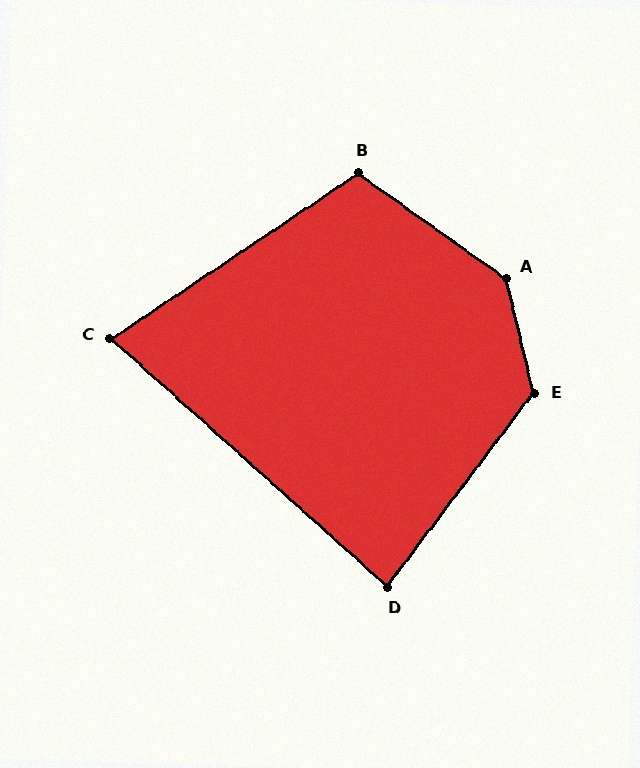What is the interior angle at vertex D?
Approximately 85 degrees (approximately right).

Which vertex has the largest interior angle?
A, at approximately 139 degrees.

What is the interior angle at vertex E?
Approximately 129 degrees (obtuse).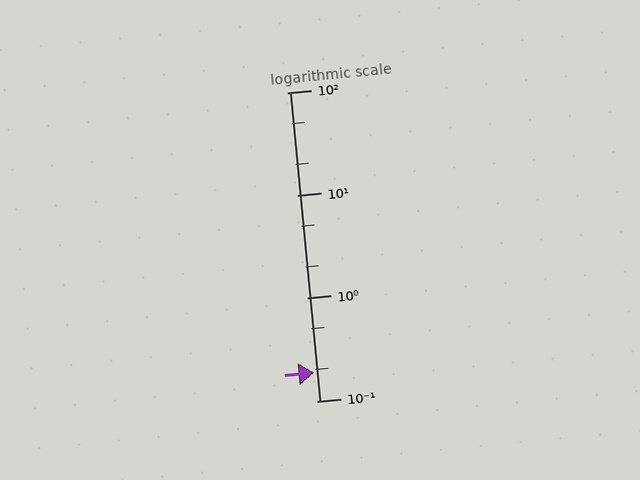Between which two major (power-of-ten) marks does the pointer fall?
The pointer is between 0.1 and 1.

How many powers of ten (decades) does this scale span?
The scale spans 3 decades, from 0.1 to 100.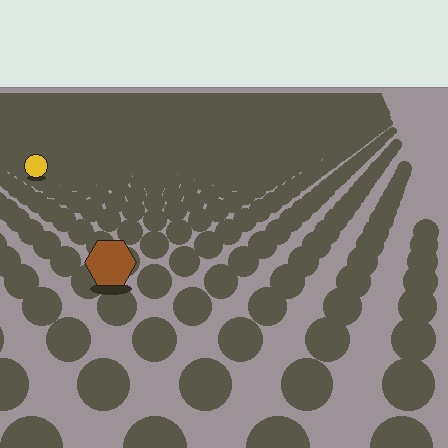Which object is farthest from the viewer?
The yellow circle is farthest from the viewer. It appears smaller and the ground texture around it is denser.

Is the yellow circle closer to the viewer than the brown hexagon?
No. The brown hexagon is closer — you can tell from the texture gradient: the ground texture is coarser near it.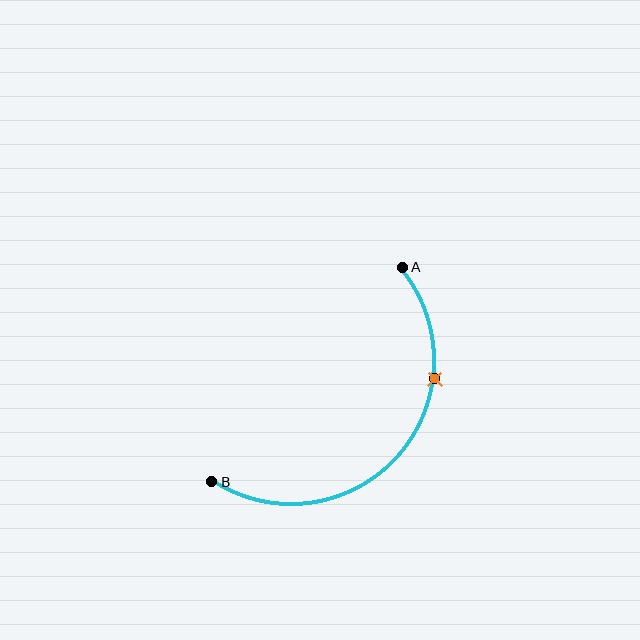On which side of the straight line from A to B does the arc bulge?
The arc bulges below and to the right of the straight line connecting A and B.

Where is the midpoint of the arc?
The arc midpoint is the point on the curve farthest from the straight line joining A and B. It sits below and to the right of that line.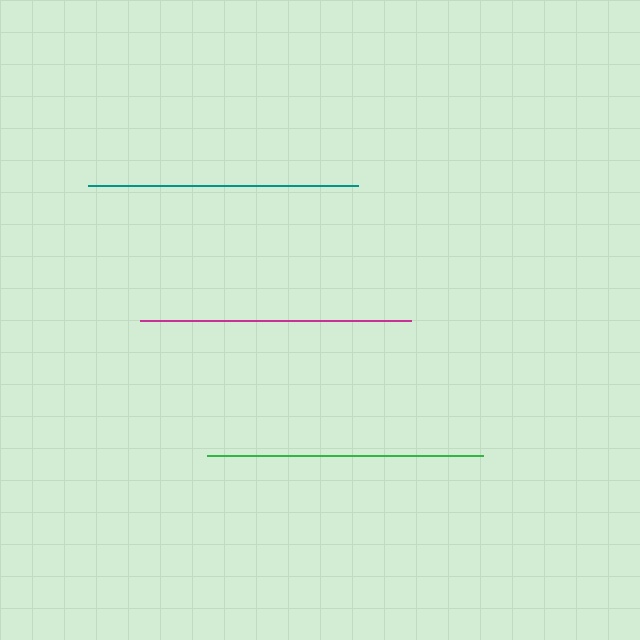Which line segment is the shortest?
The teal line is the shortest at approximately 269 pixels.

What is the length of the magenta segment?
The magenta segment is approximately 270 pixels long.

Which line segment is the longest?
The green line is the longest at approximately 276 pixels.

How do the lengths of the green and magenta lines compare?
The green and magenta lines are approximately the same length.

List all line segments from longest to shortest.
From longest to shortest: green, magenta, teal.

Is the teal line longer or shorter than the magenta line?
The magenta line is longer than the teal line.